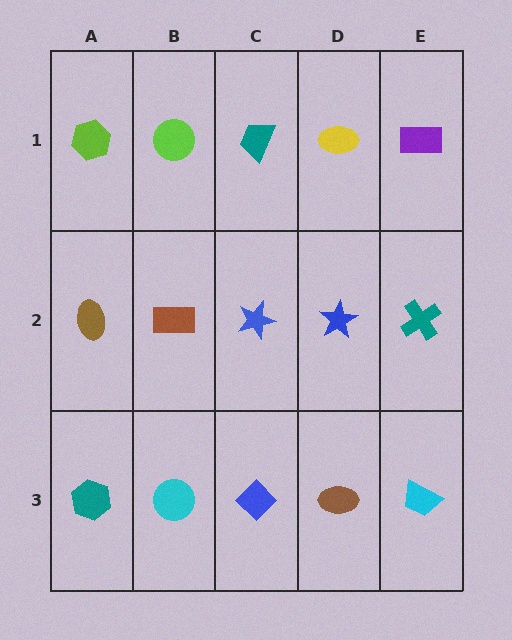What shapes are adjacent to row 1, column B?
A brown rectangle (row 2, column B), a lime hexagon (row 1, column A), a teal trapezoid (row 1, column C).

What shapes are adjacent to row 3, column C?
A blue star (row 2, column C), a cyan circle (row 3, column B), a brown ellipse (row 3, column D).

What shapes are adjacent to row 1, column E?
A teal cross (row 2, column E), a yellow ellipse (row 1, column D).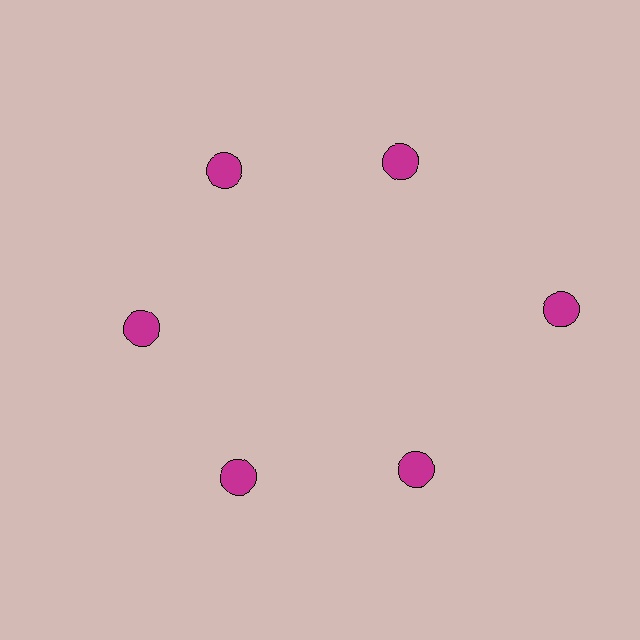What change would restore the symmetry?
The symmetry would be restored by moving it inward, back onto the ring so that all 6 circles sit at equal angles and equal distance from the center.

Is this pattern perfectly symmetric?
No. The 6 magenta circles are arranged in a ring, but one element near the 3 o'clock position is pushed outward from the center, breaking the 6-fold rotational symmetry.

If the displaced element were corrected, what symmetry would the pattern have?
It would have 6-fold rotational symmetry — the pattern would map onto itself every 60 degrees.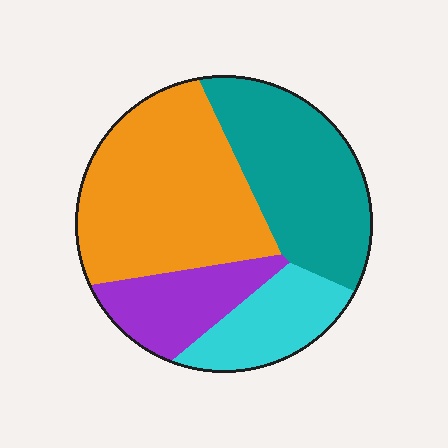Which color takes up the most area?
Orange, at roughly 40%.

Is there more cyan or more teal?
Teal.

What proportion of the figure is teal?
Teal takes up about one third (1/3) of the figure.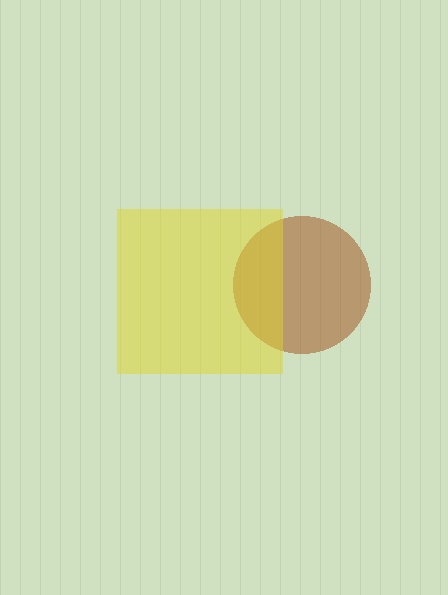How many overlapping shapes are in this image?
There are 2 overlapping shapes in the image.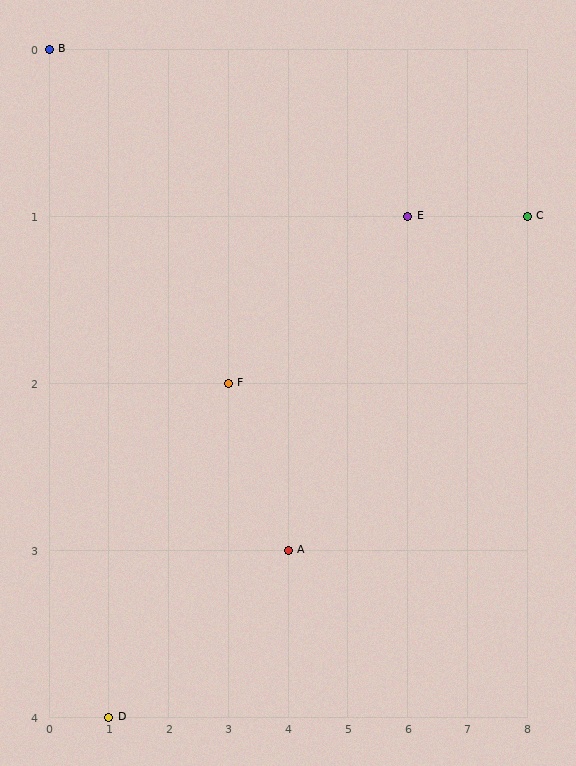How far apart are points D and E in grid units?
Points D and E are 5 columns and 3 rows apart (about 5.8 grid units diagonally).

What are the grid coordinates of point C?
Point C is at grid coordinates (8, 1).